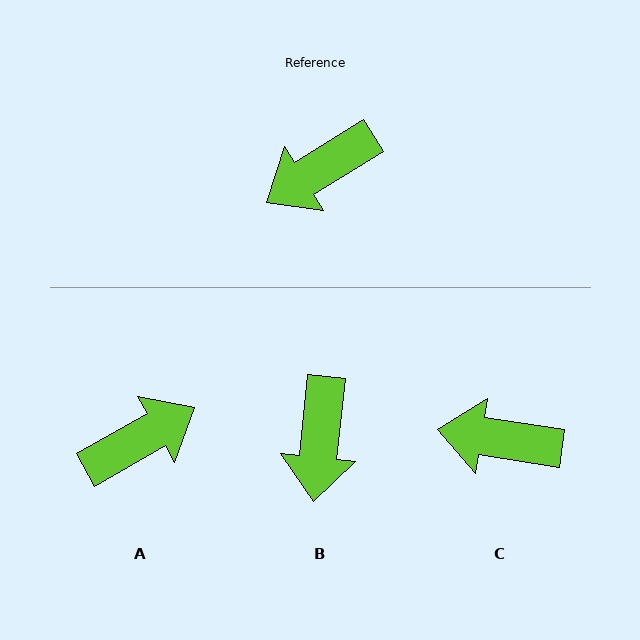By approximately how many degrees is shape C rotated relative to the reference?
Approximately 41 degrees clockwise.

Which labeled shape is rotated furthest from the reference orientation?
A, about 177 degrees away.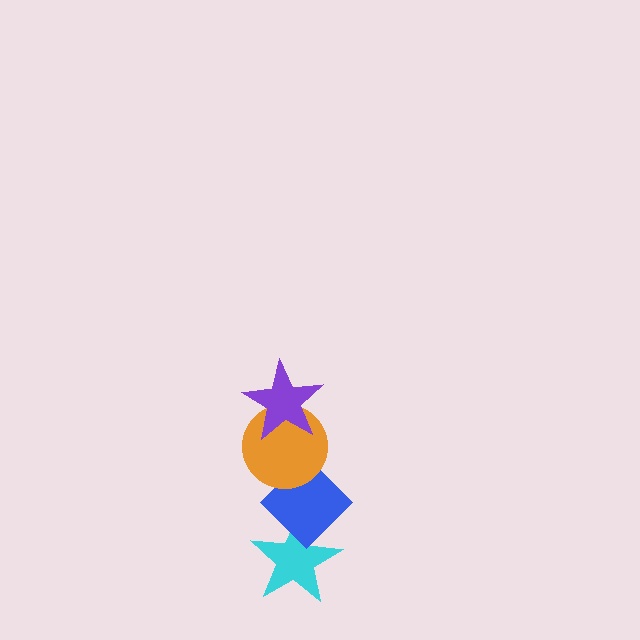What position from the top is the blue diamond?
The blue diamond is 3rd from the top.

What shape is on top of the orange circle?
The purple star is on top of the orange circle.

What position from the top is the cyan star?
The cyan star is 4th from the top.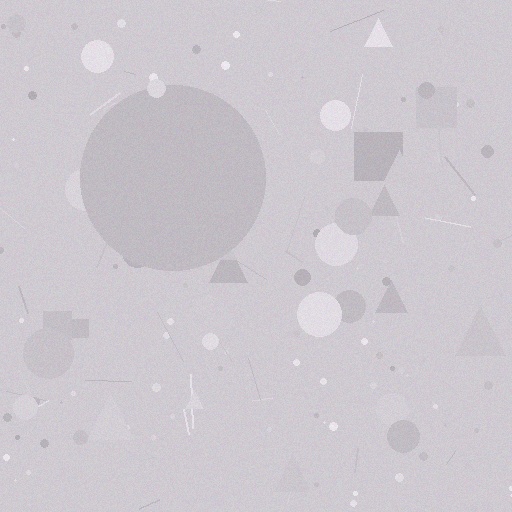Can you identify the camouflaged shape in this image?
The camouflaged shape is a circle.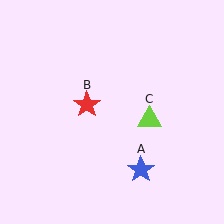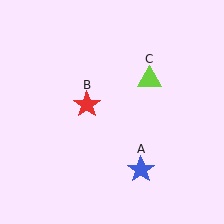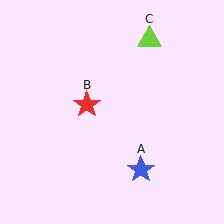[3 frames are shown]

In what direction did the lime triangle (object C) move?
The lime triangle (object C) moved up.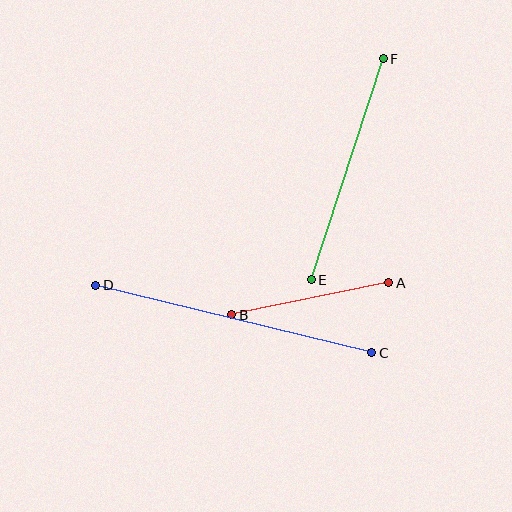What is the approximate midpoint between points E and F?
The midpoint is at approximately (347, 169) pixels.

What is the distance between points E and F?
The distance is approximately 233 pixels.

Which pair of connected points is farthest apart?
Points C and D are farthest apart.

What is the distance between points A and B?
The distance is approximately 160 pixels.